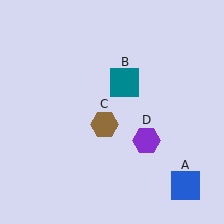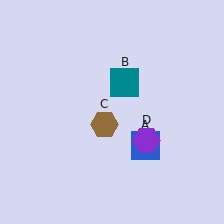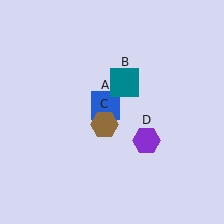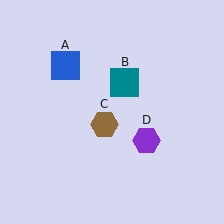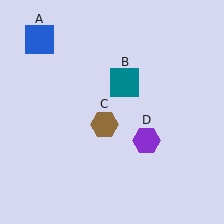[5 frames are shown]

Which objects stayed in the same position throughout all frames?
Teal square (object B) and brown hexagon (object C) and purple hexagon (object D) remained stationary.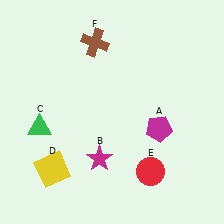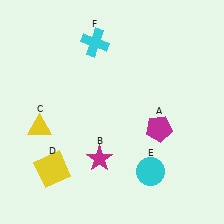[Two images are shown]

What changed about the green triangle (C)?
In Image 1, C is green. In Image 2, it changed to yellow.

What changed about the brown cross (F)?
In Image 1, F is brown. In Image 2, it changed to cyan.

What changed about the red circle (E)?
In Image 1, E is red. In Image 2, it changed to cyan.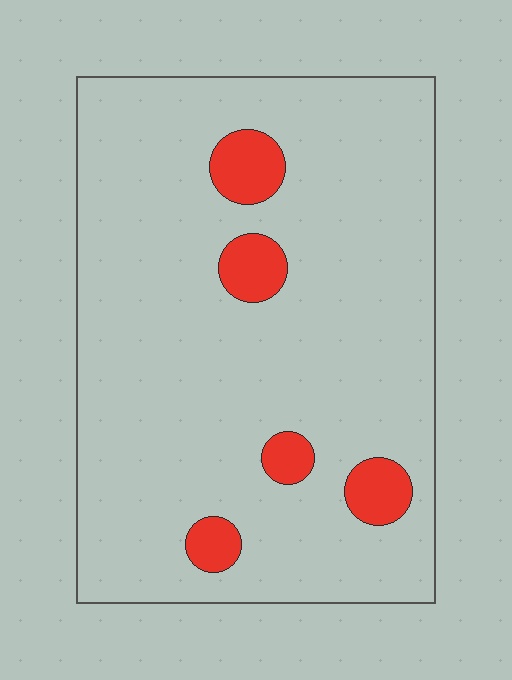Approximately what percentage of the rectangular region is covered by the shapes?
Approximately 10%.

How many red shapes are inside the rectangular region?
5.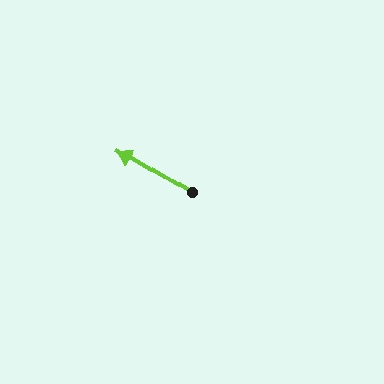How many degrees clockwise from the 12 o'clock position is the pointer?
Approximately 300 degrees.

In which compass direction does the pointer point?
Northwest.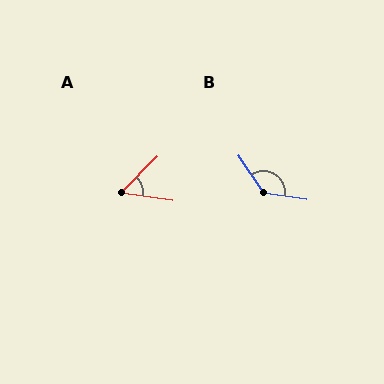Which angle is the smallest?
A, at approximately 54 degrees.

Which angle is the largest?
B, at approximately 132 degrees.